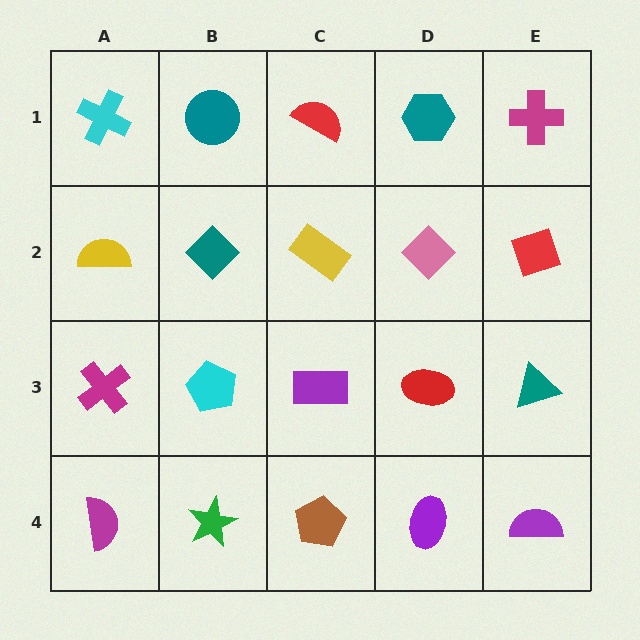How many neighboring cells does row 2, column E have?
3.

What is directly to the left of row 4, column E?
A purple ellipse.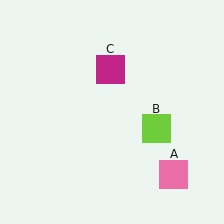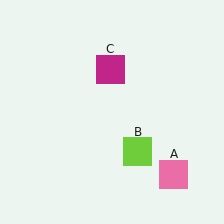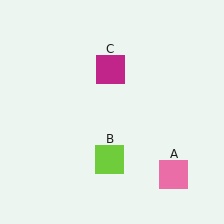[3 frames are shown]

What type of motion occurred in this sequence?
The lime square (object B) rotated clockwise around the center of the scene.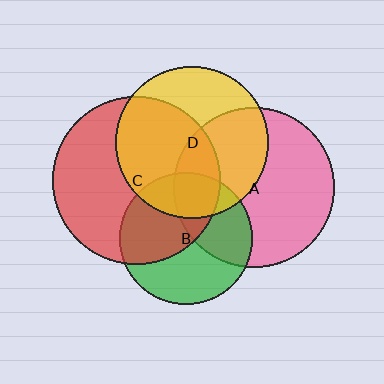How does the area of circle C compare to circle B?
Approximately 1.6 times.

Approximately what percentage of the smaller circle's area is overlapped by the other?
Approximately 55%.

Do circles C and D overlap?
Yes.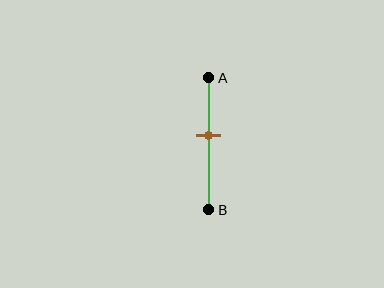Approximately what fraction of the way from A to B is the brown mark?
The brown mark is approximately 45% of the way from A to B.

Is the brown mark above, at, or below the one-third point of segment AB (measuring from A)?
The brown mark is below the one-third point of segment AB.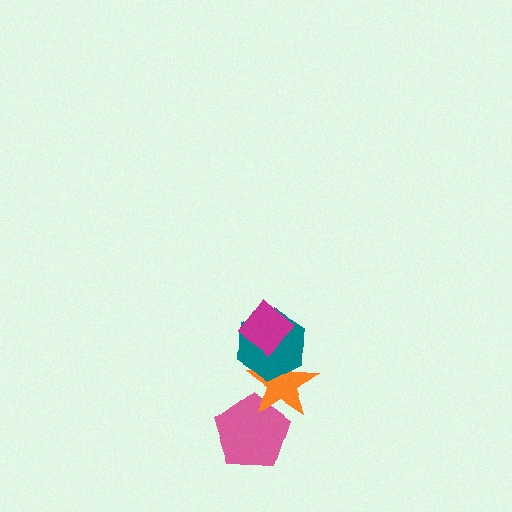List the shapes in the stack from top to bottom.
From top to bottom: the magenta diamond, the teal hexagon, the orange star, the pink pentagon.